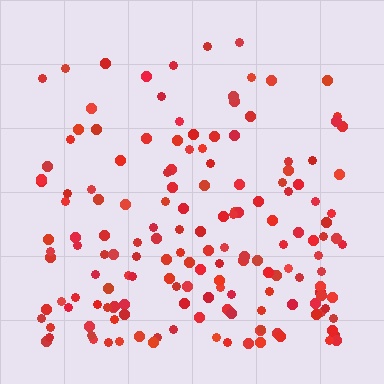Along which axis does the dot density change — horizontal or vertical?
Vertical.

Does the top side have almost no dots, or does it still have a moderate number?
Still a moderate number, just noticeably fewer than the bottom.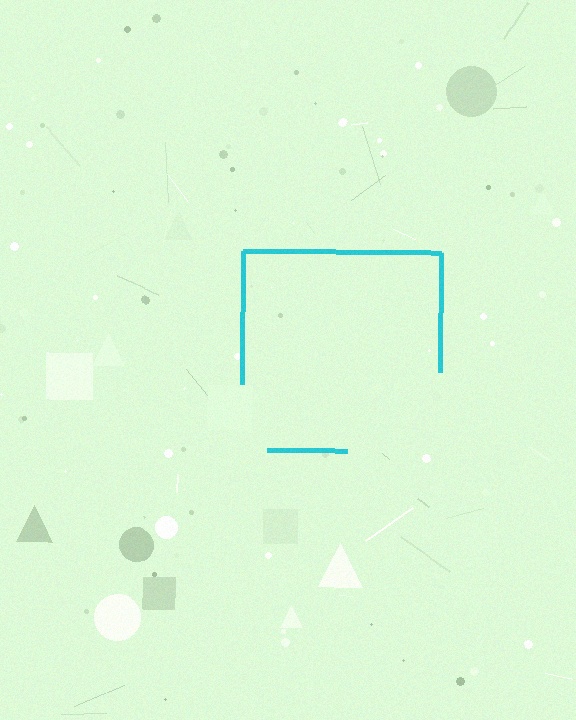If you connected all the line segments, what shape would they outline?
They would outline a square.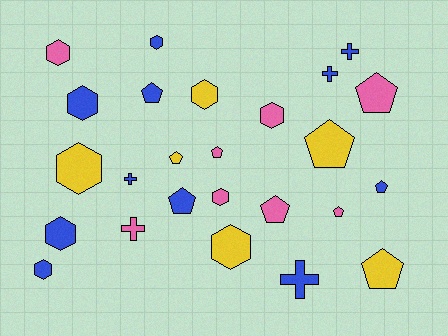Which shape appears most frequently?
Pentagon, with 10 objects.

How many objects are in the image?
There are 25 objects.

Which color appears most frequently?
Blue, with 11 objects.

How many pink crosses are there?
There is 1 pink cross.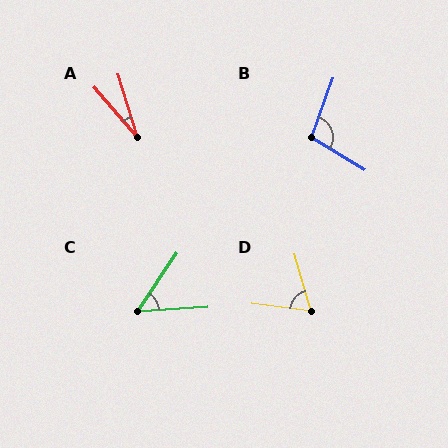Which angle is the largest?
B, at approximately 101 degrees.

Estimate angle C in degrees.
Approximately 53 degrees.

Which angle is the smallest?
A, at approximately 24 degrees.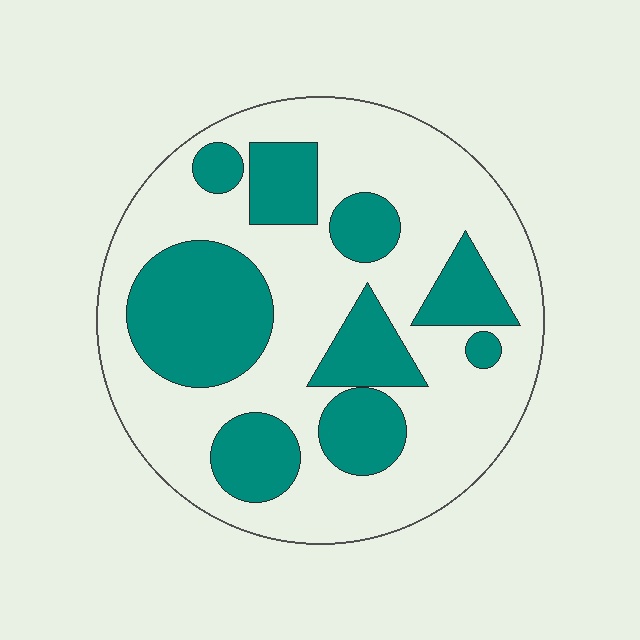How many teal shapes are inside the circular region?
9.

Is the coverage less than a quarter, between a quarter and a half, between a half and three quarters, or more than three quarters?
Between a quarter and a half.